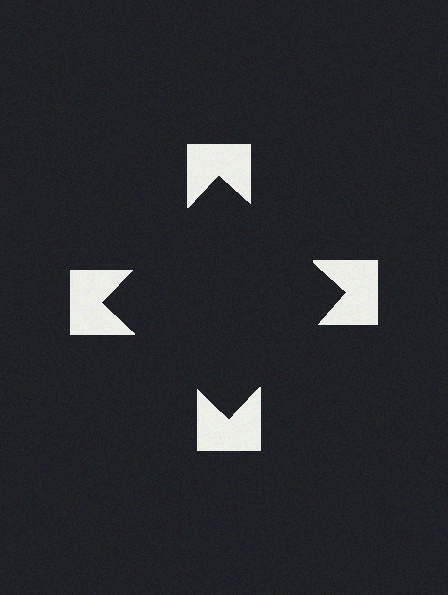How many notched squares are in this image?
There are 4 — one at each vertex of the illusory square.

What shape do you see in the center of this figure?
An illusory square — its edges are inferred from the aligned wedge cuts in the notched squares, not physically drawn.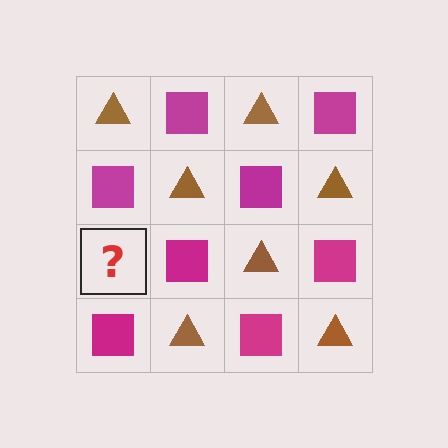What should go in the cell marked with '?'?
The missing cell should contain a brown triangle.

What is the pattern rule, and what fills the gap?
The rule is that it alternates brown triangle and magenta square in a checkerboard pattern. The gap should be filled with a brown triangle.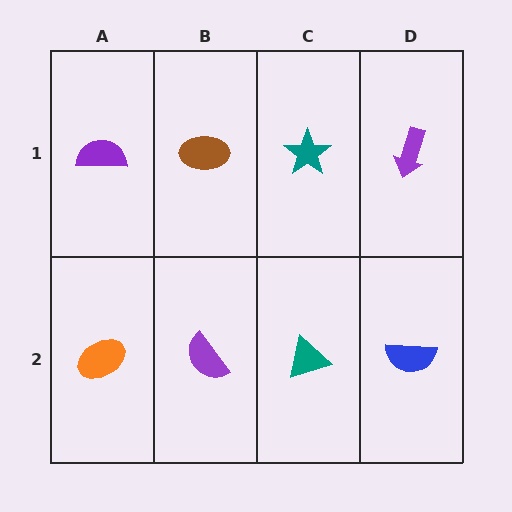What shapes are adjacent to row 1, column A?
An orange ellipse (row 2, column A), a brown ellipse (row 1, column B).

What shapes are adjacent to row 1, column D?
A blue semicircle (row 2, column D), a teal star (row 1, column C).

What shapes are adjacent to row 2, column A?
A purple semicircle (row 1, column A), a purple semicircle (row 2, column B).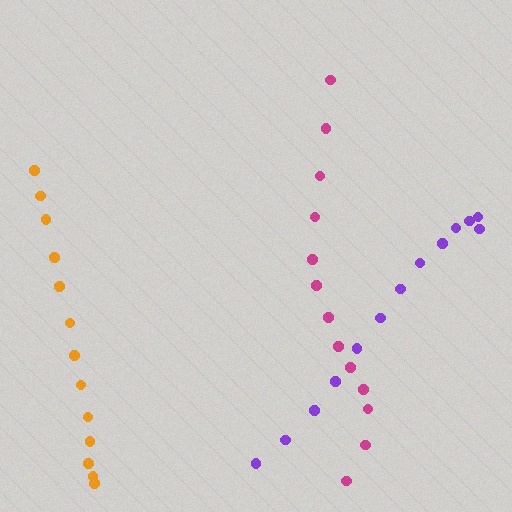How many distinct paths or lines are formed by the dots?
There are 3 distinct paths.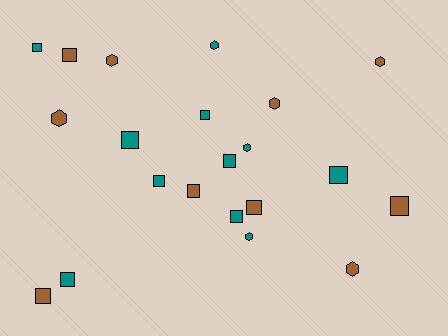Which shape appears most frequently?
Square, with 13 objects.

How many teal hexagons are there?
There are 3 teal hexagons.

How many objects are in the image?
There are 21 objects.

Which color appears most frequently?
Teal, with 11 objects.